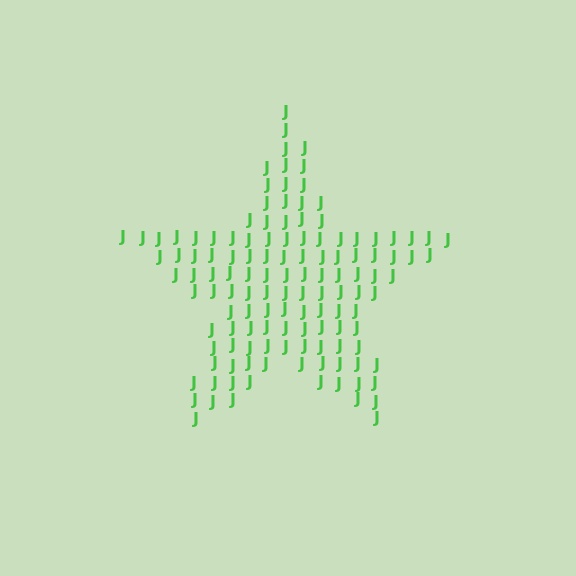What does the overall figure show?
The overall figure shows a star.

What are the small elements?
The small elements are letter J's.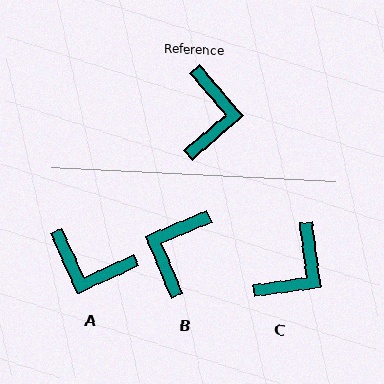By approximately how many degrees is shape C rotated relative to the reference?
Approximately 33 degrees clockwise.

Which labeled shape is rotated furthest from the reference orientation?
B, about 162 degrees away.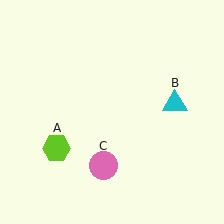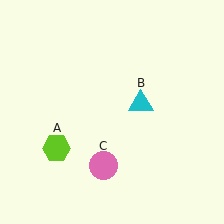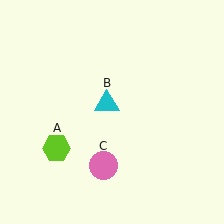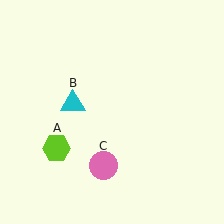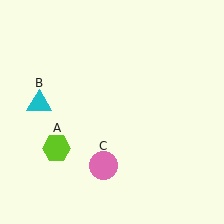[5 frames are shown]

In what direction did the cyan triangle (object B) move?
The cyan triangle (object B) moved left.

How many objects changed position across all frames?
1 object changed position: cyan triangle (object B).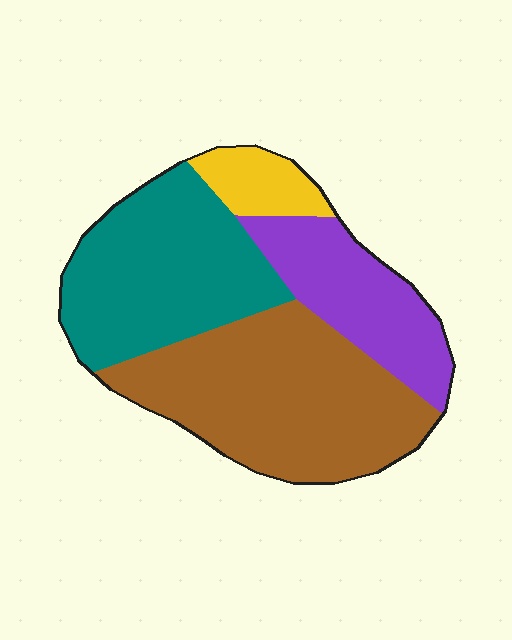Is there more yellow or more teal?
Teal.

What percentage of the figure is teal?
Teal takes up about one third (1/3) of the figure.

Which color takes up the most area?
Brown, at roughly 40%.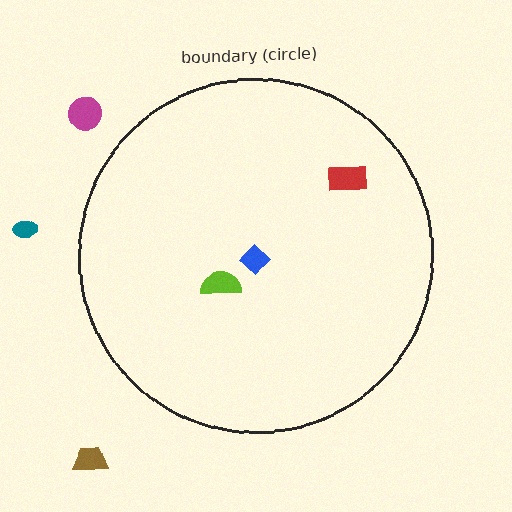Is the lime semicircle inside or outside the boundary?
Inside.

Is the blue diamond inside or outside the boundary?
Inside.